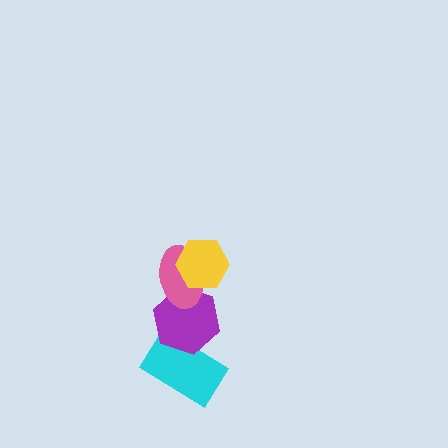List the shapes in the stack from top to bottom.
From top to bottom: the yellow hexagon, the pink ellipse, the purple hexagon, the cyan rectangle.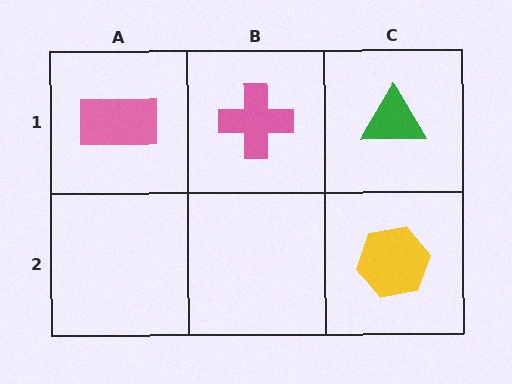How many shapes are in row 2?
1 shape.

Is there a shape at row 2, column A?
No, that cell is empty.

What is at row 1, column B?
A pink cross.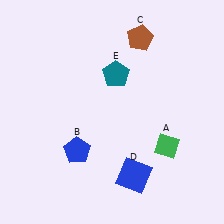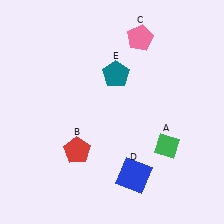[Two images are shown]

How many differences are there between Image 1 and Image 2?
There are 2 differences between the two images.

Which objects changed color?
B changed from blue to red. C changed from brown to pink.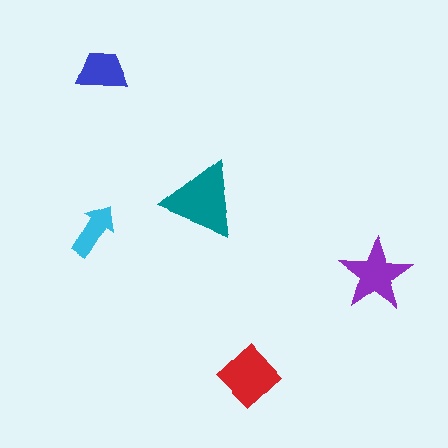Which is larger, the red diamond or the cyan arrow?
The red diamond.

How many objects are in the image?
There are 5 objects in the image.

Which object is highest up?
The blue trapezoid is topmost.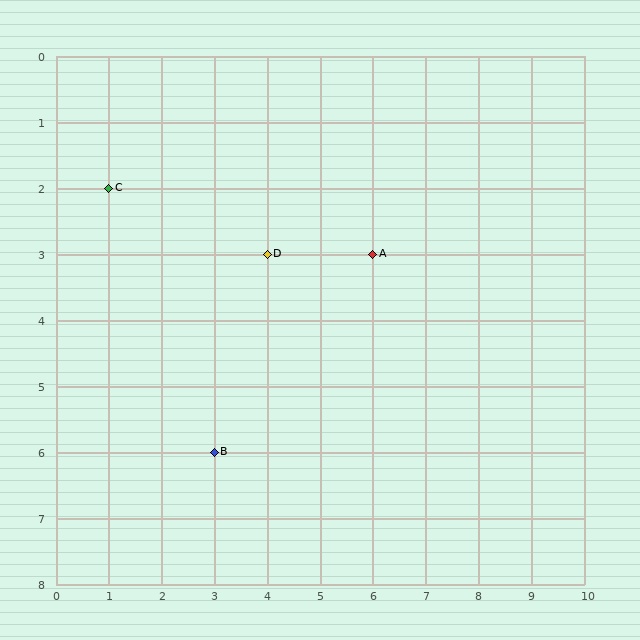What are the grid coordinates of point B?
Point B is at grid coordinates (3, 6).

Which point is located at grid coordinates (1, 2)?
Point C is at (1, 2).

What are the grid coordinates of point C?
Point C is at grid coordinates (1, 2).